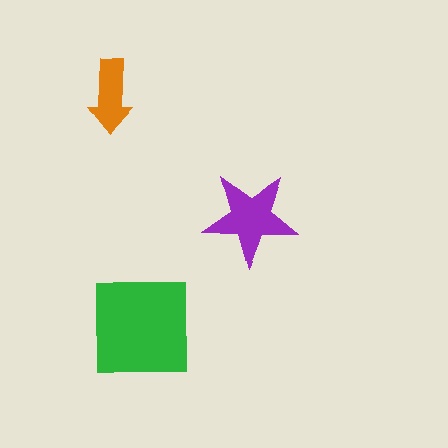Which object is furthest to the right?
The purple star is rightmost.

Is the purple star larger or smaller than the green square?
Smaller.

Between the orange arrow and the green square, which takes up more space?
The green square.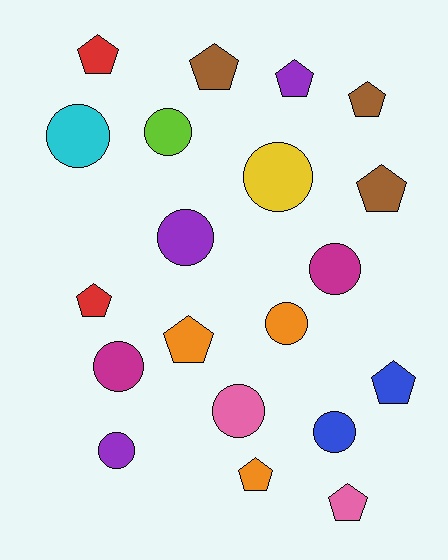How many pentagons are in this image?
There are 10 pentagons.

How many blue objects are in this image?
There are 2 blue objects.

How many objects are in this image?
There are 20 objects.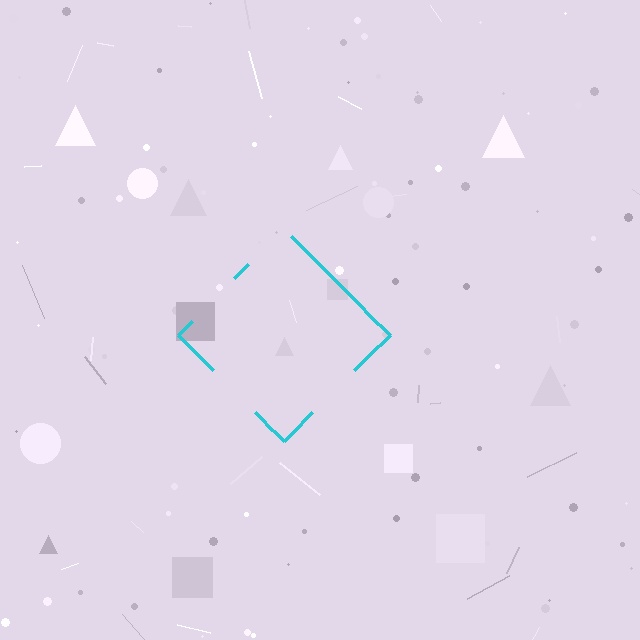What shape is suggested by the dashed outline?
The dashed outline suggests a diamond.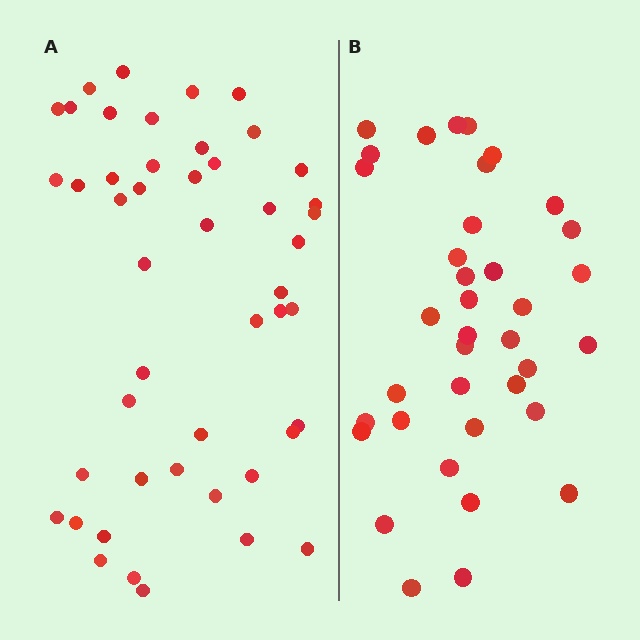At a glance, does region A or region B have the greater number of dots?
Region A (the left region) has more dots.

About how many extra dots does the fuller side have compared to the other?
Region A has roughly 10 or so more dots than region B.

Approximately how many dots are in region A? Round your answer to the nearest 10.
About 50 dots. (The exact count is 47, which rounds to 50.)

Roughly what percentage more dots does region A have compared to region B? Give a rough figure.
About 25% more.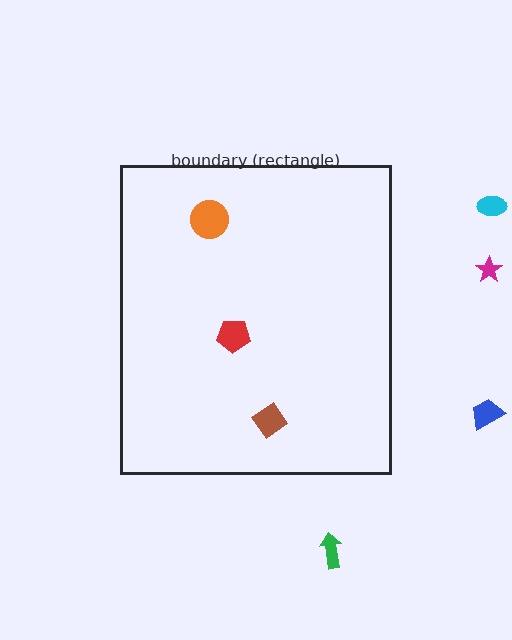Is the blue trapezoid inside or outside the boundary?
Outside.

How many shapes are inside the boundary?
3 inside, 4 outside.